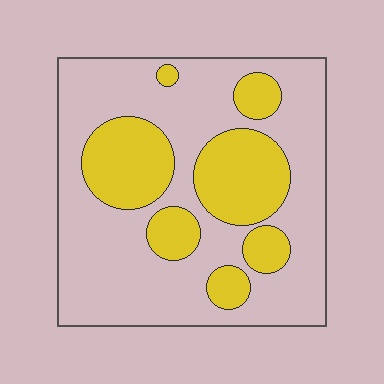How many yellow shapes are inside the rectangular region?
7.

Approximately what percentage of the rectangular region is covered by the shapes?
Approximately 30%.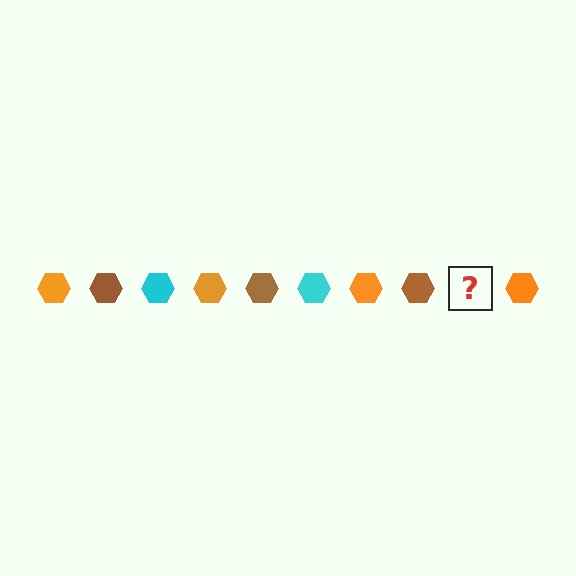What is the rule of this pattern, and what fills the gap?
The rule is that the pattern cycles through orange, brown, cyan hexagons. The gap should be filled with a cyan hexagon.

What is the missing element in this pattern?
The missing element is a cyan hexagon.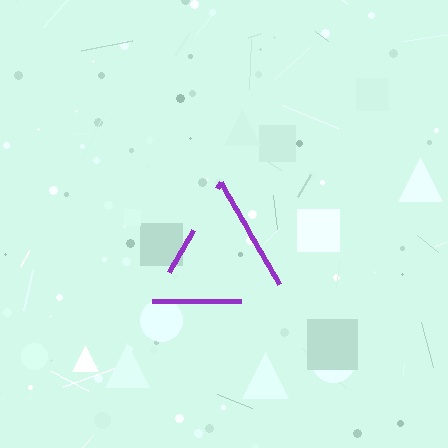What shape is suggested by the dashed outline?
The dashed outline suggests a triangle.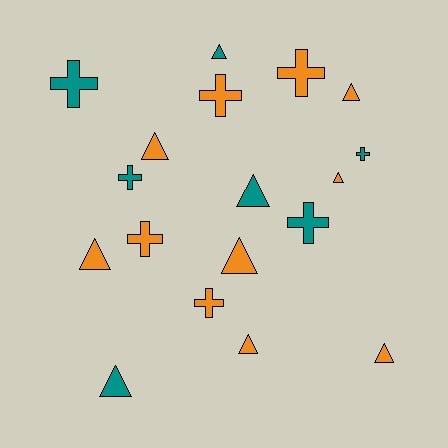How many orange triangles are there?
There are 7 orange triangles.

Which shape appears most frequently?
Triangle, with 10 objects.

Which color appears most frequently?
Orange, with 11 objects.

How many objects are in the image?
There are 18 objects.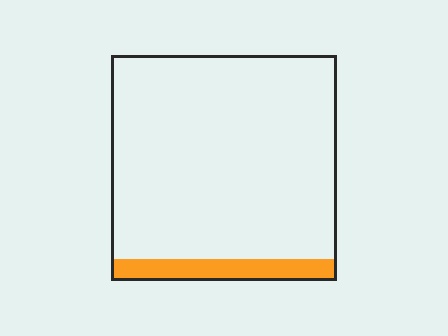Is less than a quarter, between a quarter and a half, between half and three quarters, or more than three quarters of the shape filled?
Less than a quarter.